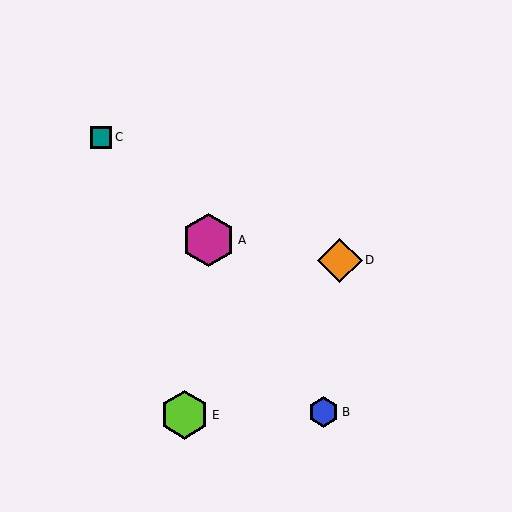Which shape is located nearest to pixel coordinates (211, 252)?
The magenta hexagon (labeled A) at (209, 240) is nearest to that location.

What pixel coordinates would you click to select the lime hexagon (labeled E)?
Click at (185, 415) to select the lime hexagon E.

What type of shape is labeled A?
Shape A is a magenta hexagon.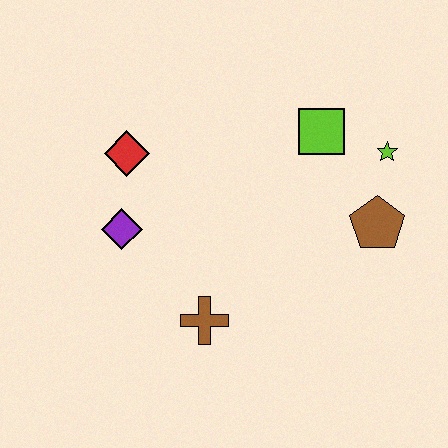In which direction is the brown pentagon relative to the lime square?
The brown pentagon is below the lime square.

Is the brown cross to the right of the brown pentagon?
No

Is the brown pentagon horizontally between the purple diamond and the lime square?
No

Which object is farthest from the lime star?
The purple diamond is farthest from the lime star.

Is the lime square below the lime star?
No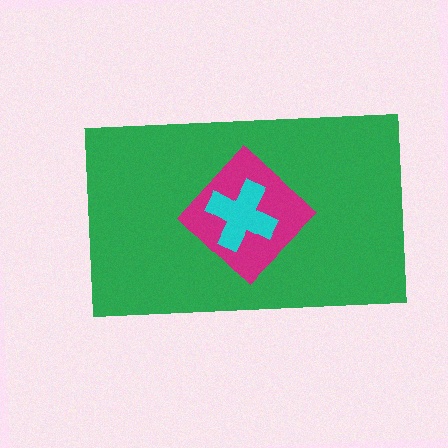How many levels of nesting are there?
3.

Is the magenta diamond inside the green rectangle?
Yes.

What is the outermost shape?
The green rectangle.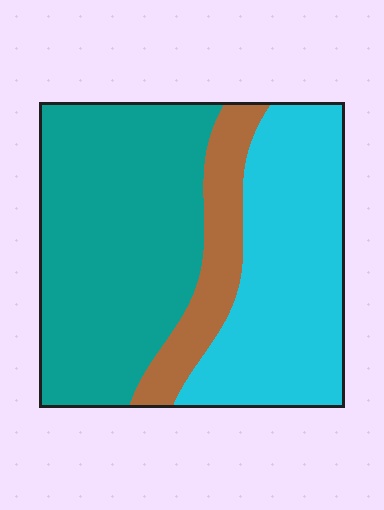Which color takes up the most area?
Teal, at roughly 50%.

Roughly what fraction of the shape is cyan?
Cyan takes up between a quarter and a half of the shape.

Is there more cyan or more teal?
Teal.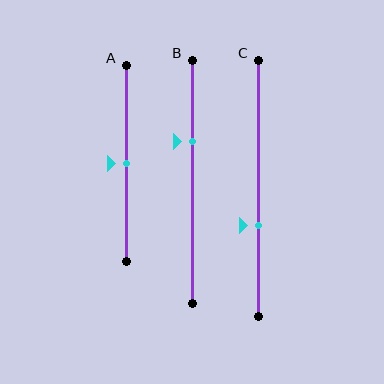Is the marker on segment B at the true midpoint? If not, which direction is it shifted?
No, the marker on segment B is shifted upward by about 16% of the segment length.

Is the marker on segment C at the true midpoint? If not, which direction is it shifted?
No, the marker on segment C is shifted downward by about 15% of the segment length.